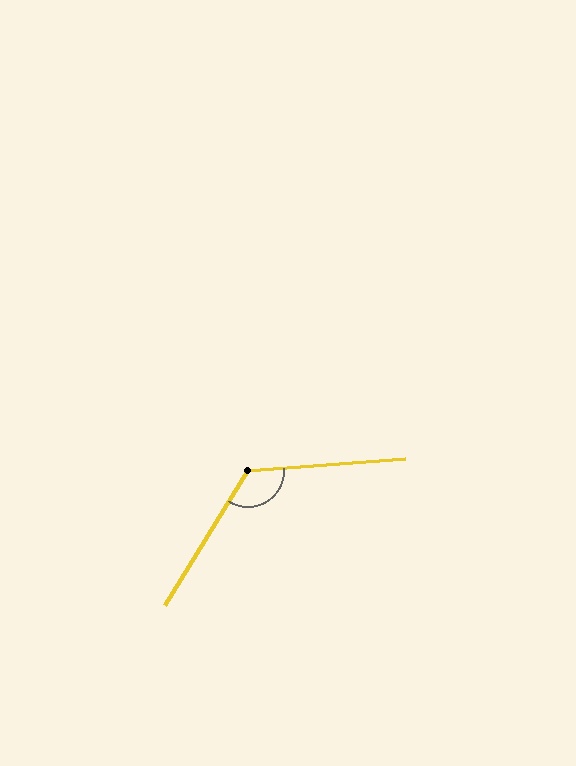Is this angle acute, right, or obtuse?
It is obtuse.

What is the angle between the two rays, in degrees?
Approximately 126 degrees.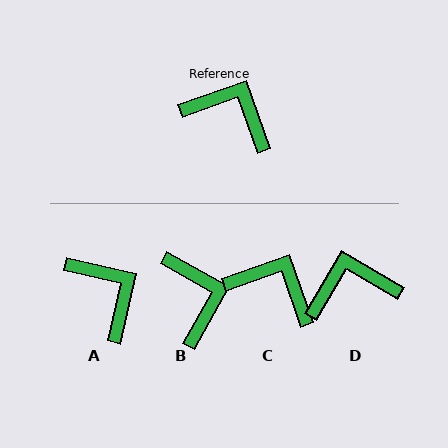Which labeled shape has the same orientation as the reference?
C.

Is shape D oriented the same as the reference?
No, it is off by about 40 degrees.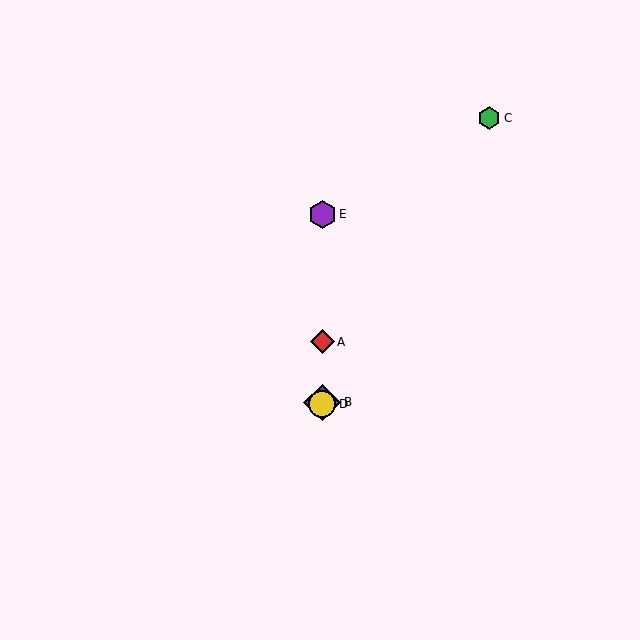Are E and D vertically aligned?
Yes, both are at x≈322.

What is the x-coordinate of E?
Object E is at x≈322.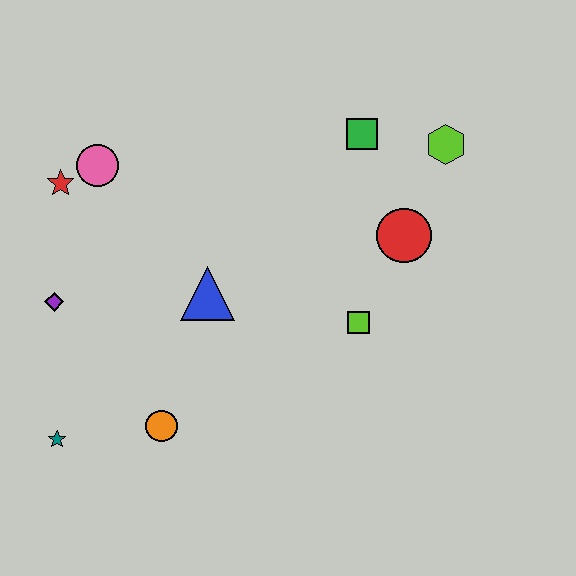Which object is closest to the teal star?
The orange circle is closest to the teal star.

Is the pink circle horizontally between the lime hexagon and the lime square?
No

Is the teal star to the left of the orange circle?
Yes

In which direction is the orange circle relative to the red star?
The orange circle is below the red star.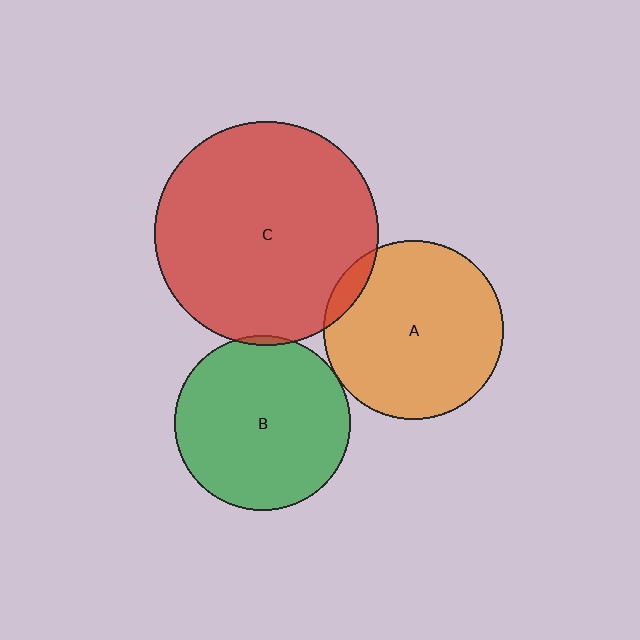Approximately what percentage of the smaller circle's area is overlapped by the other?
Approximately 5%.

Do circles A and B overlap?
Yes.